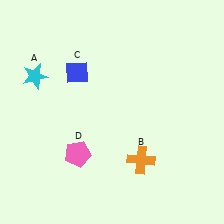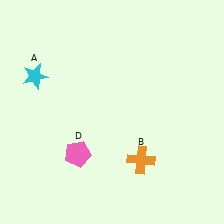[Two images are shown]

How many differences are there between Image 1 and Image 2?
There is 1 difference between the two images.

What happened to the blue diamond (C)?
The blue diamond (C) was removed in Image 2. It was in the top-left area of Image 1.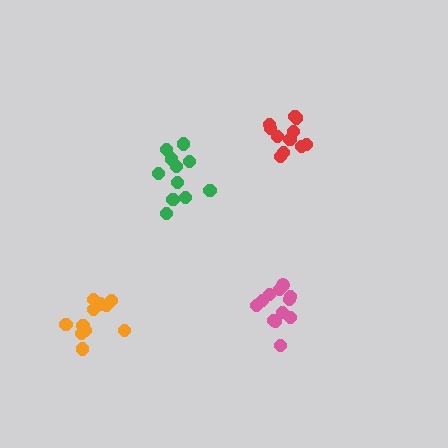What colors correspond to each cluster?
The clusters are colored: red, green, pink, orange.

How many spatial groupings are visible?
There are 4 spatial groupings.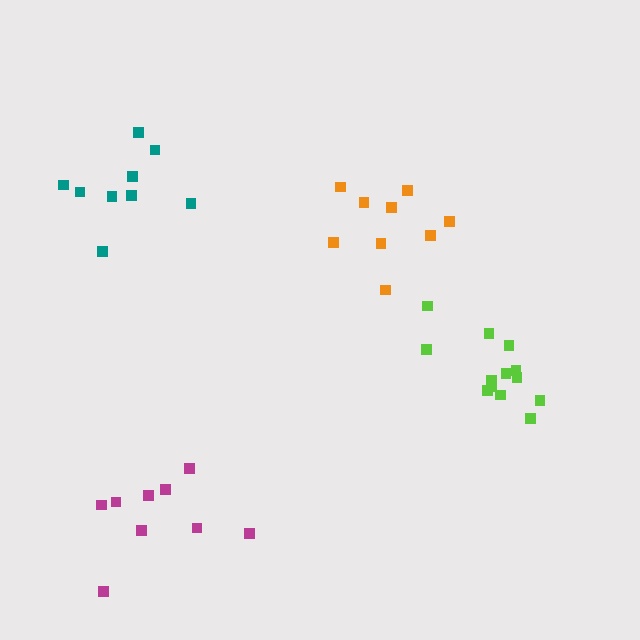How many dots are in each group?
Group 1: 13 dots, Group 2: 9 dots, Group 3: 9 dots, Group 4: 9 dots (40 total).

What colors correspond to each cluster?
The clusters are colored: lime, orange, teal, magenta.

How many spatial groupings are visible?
There are 4 spatial groupings.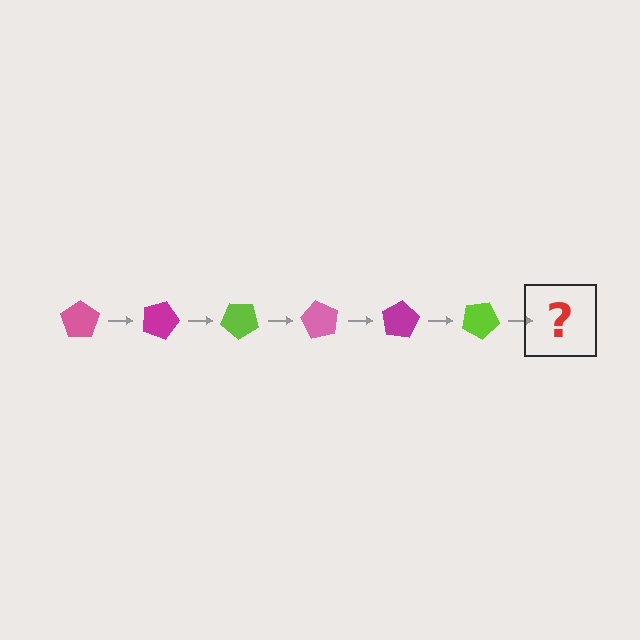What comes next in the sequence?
The next element should be a pink pentagon, rotated 120 degrees from the start.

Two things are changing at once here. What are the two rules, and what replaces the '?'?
The two rules are that it rotates 20 degrees each step and the color cycles through pink, magenta, and lime. The '?' should be a pink pentagon, rotated 120 degrees from the start.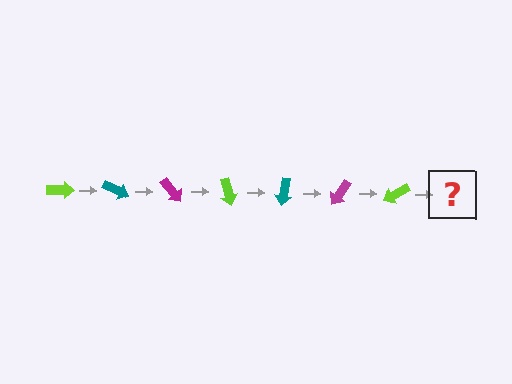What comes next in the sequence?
The next element should be a teal arrow, rotated 175 degrees from the start.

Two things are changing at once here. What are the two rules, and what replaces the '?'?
The two rules are that it rotates 25 degrees each step and the color cycles through lime, teal, and magenta. The '?' should be a teal arrow, rotated 175 degrees from the start.